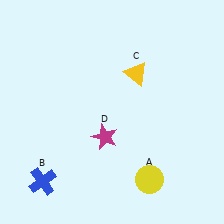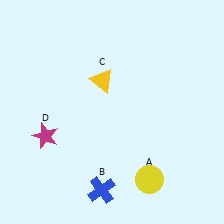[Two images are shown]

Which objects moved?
The objects that moved are: the blue cross (B), the yellow triangle (C), the magenta star (D).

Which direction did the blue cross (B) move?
The blue cross (B) moved right.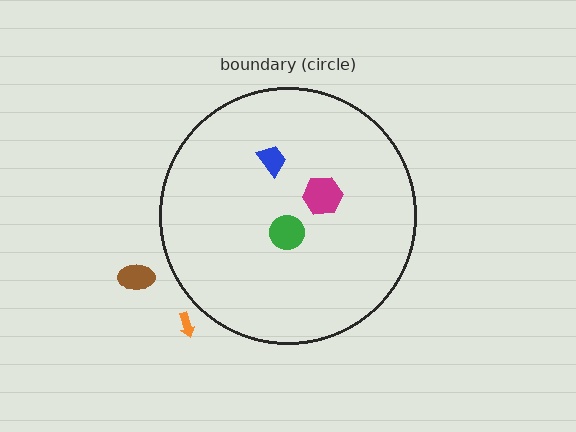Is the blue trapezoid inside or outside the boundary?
Inside.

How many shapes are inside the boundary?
3 inside, 2 outside.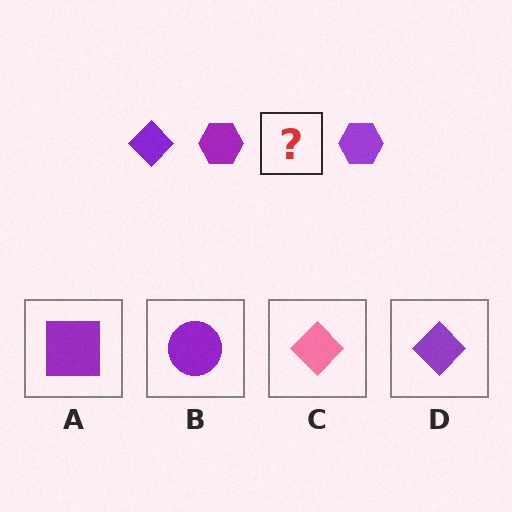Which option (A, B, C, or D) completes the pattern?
D.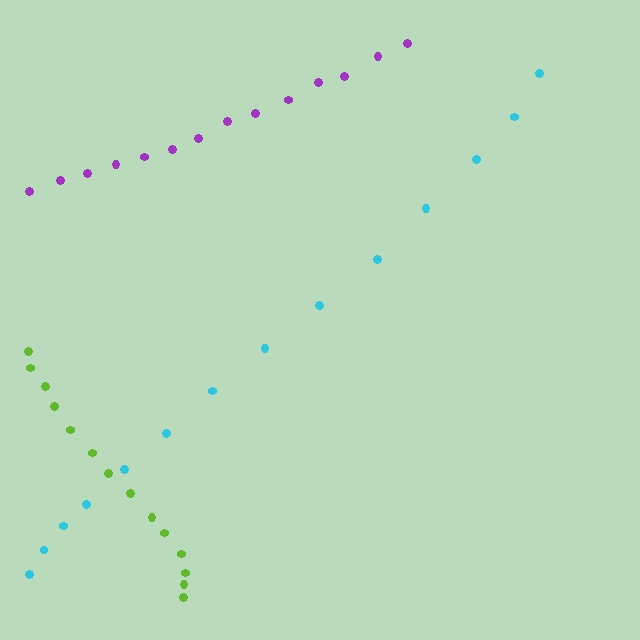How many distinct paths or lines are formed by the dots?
There are 3 distinct paths.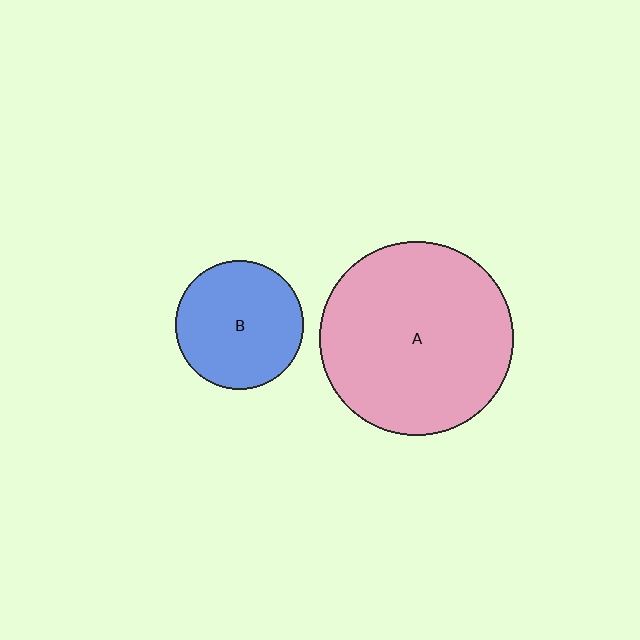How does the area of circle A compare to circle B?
Approximately 2.3 times.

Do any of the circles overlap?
No, none of the circles overlap.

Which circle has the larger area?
Circle A (pink).